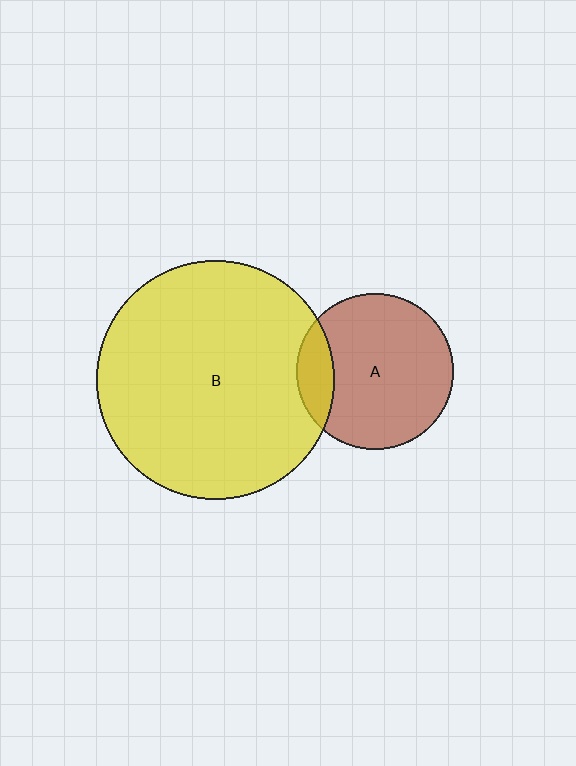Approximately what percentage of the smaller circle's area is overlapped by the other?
Approximately 15%.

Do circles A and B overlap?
Yes.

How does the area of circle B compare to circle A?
Approximately 2.3 times.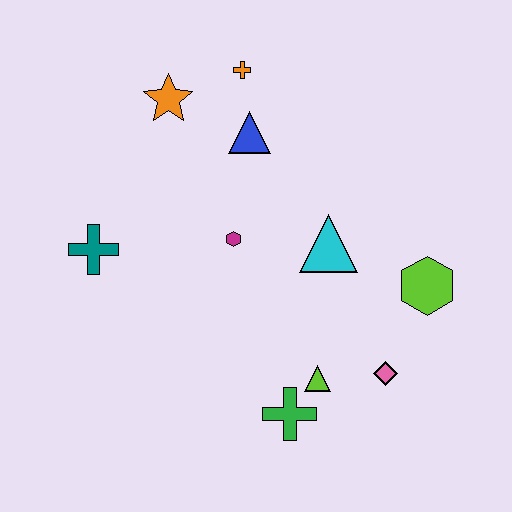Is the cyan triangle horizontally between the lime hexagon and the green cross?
Yes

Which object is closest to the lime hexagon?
The pink diamond is closest to the lime hexagon.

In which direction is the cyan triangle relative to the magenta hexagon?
The cyan triangle is to the right of the magenta hexagon.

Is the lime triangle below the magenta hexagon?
Yes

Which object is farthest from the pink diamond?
The orange star is farthest from the pink diamond.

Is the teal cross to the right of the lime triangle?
No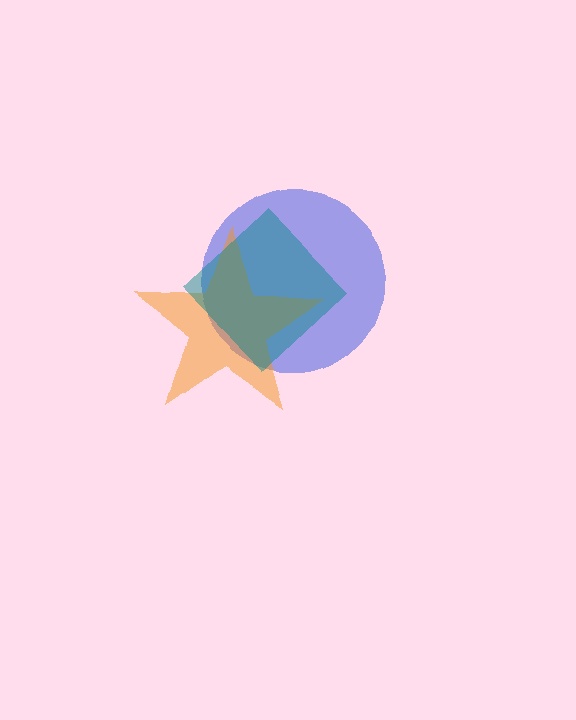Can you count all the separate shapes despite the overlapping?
Yes, there are 3 separate shapes.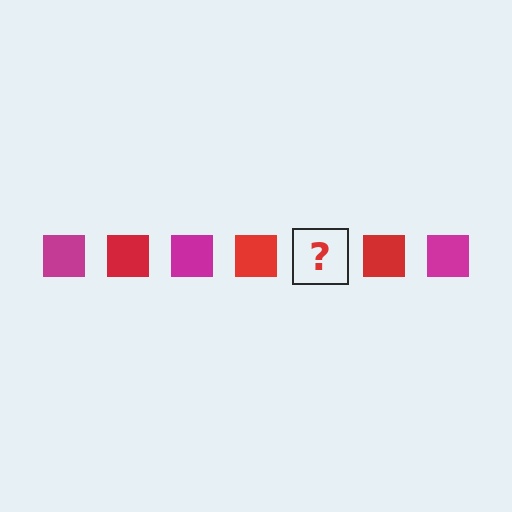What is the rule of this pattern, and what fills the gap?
The rule is that the pattern cycles through magenta, red squares. The gap should be filled with a magenta square.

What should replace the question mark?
The question mark should be replaced with a magenta square.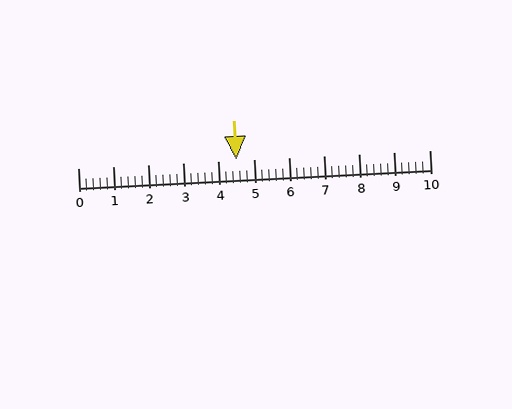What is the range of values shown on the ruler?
The ruler shows values from 0 to 10.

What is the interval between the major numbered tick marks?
The major tick marks are spaced 1 units apart.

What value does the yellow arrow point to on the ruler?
The yellow arrow points to approximately 4.5.